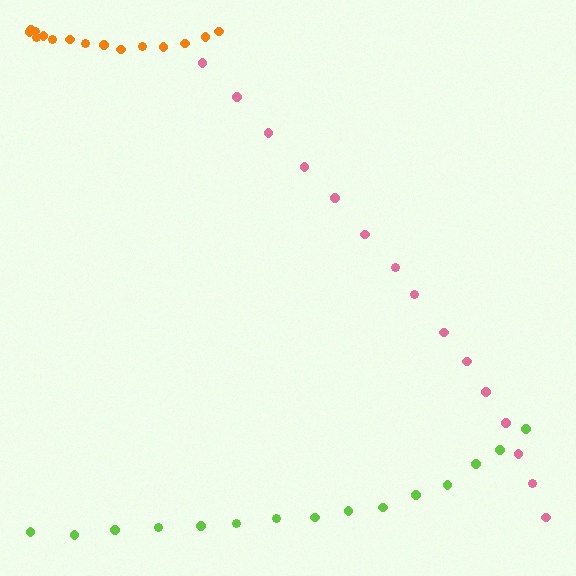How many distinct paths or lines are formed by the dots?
There are 3 distinct paths.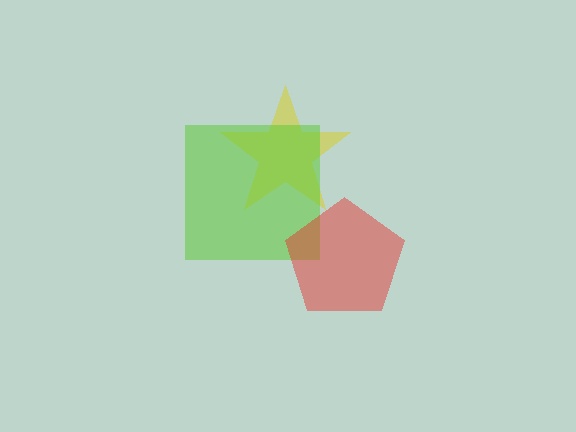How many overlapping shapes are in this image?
There are 3 overlapping shapes in the image.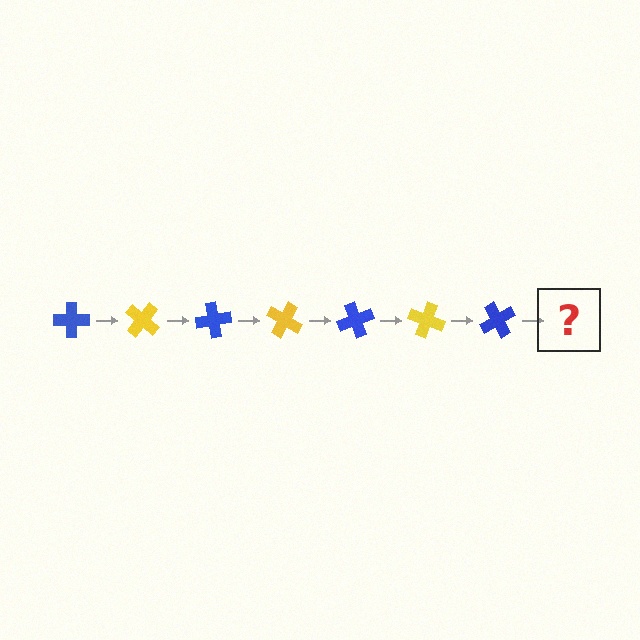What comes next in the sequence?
The next element should be a yellow cross, rotated 280 degrees from the start.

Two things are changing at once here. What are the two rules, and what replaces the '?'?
The two rules are that it rotates 40 degrees each step and the color cycles through blue and yellow. The '?' should be a yellow cross, rotated 280 degrees from the start.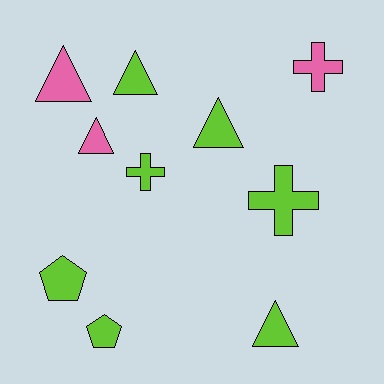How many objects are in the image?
There are 10 objects.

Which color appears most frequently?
Lime, with 7 objects.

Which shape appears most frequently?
Triangle, with 5 objects.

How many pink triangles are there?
There are 2 pink triangles.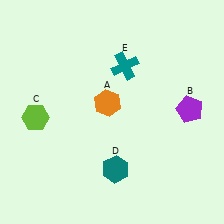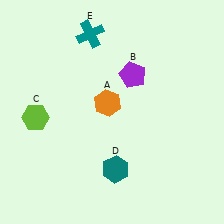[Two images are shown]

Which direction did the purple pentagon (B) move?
The purple pentagon (B) moved left.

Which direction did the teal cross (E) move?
The teal cross (E) moved left.